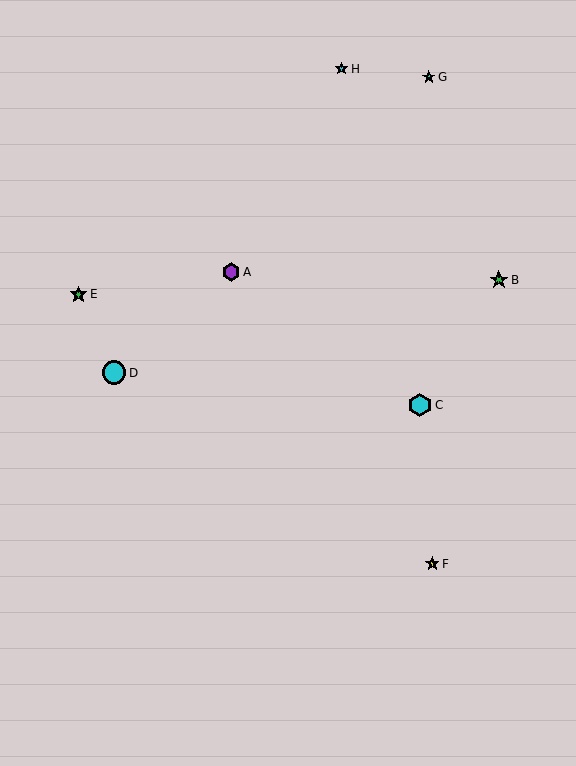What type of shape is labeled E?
Shape E is a green star.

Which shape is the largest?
The cyan circle (labeled D) is the largest.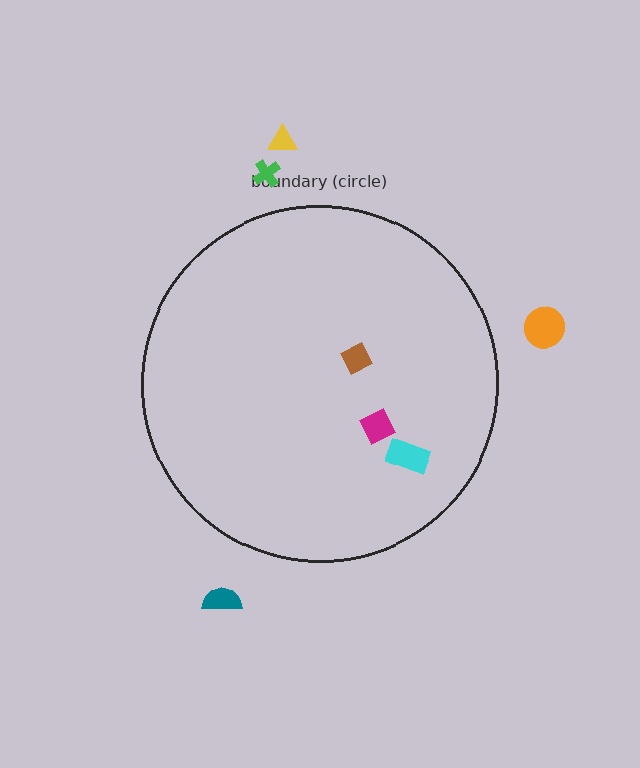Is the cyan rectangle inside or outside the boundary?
Inside.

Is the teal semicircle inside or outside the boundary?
Outside.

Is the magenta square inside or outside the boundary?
Inside.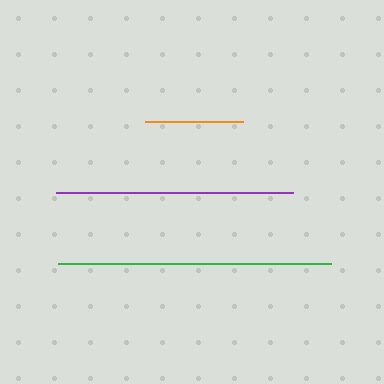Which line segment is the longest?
The green line is the longest at approximately 273 pixels.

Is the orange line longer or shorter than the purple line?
The purple line is longer than the orange line.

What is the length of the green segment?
The green segment is approximately 273 pixels long.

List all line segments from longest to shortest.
From longest to shortest: green, purple, orange.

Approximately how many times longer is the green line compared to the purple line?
The green line is approximately 1.2 times the length of the purple line.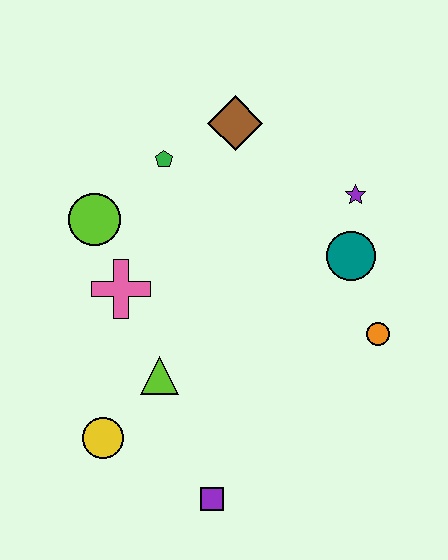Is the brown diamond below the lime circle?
No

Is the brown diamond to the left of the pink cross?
No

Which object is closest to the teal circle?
The purple star is closest to the teal circle.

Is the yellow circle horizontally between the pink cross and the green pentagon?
No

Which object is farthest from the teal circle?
The yellow circle is farthest from the teal circle.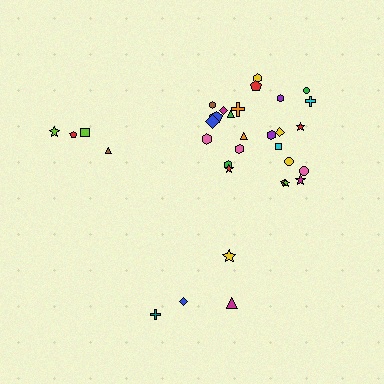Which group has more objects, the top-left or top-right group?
The top-right group.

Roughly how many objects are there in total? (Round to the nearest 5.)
Roughly 35 objects in total.